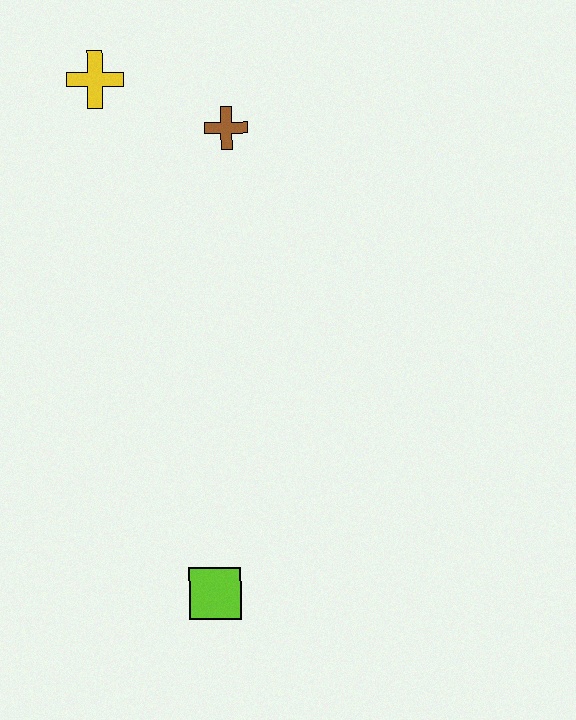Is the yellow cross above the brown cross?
Yes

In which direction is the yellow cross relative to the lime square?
The yellow cross is above the lime square.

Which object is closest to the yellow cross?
The brown cross is closest to the yellow cross.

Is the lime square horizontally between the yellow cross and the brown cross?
Yes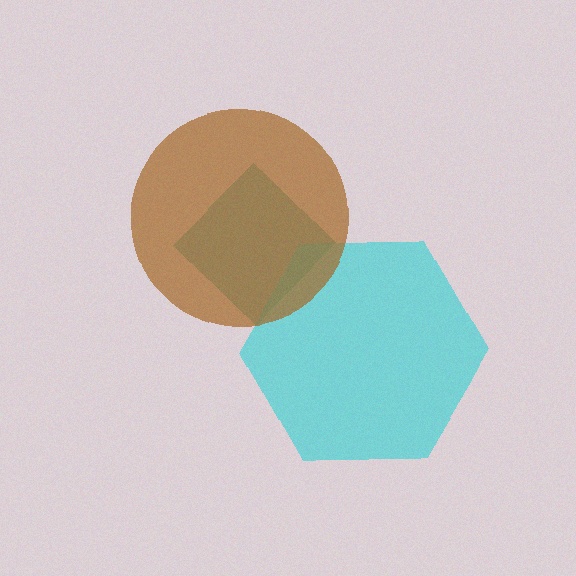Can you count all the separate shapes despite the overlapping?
Yes, there are 3 separate shapes.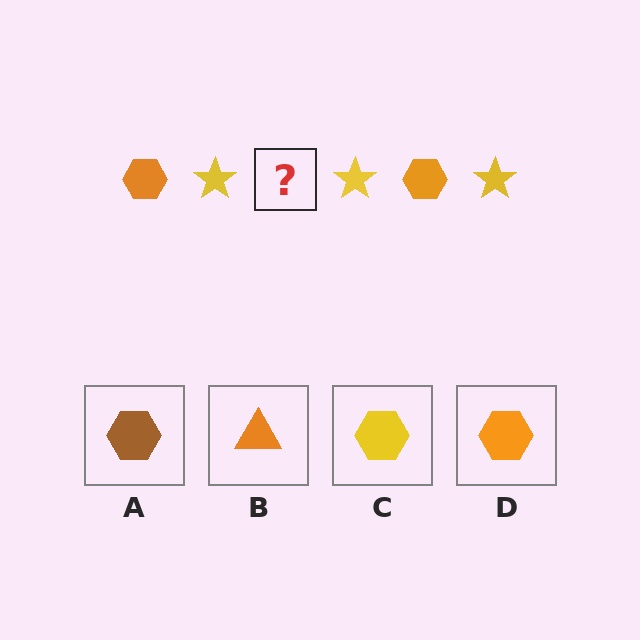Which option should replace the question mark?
Option D.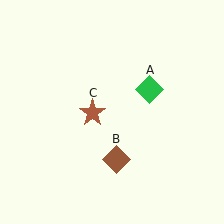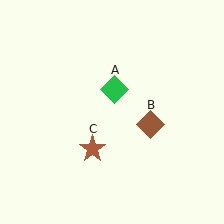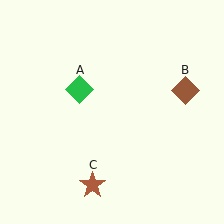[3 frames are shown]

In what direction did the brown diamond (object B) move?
The brown diamond (object B) moved up and to the right.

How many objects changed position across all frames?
3 objects changed position: green diamond (object A), brown diamond (object B), brown star (object C).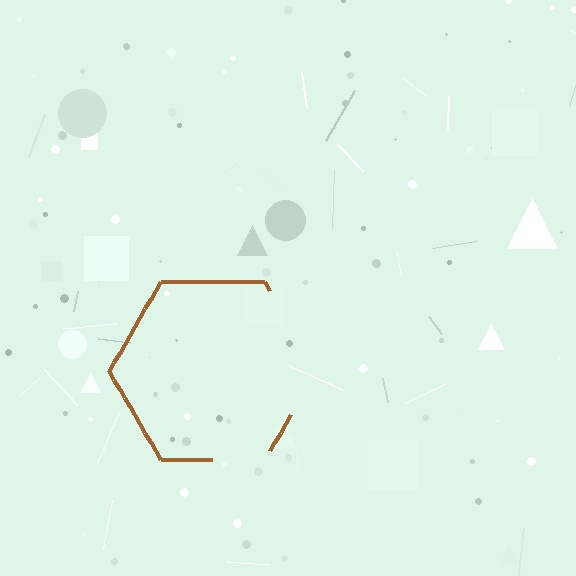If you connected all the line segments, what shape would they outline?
They would outline a hexagon.